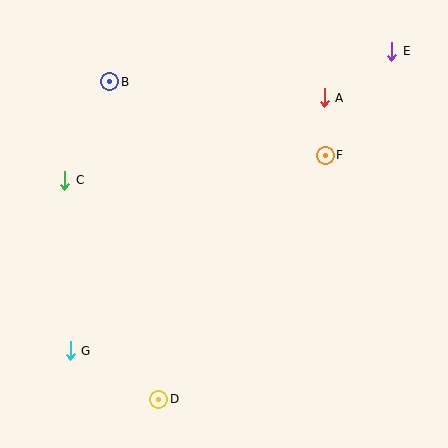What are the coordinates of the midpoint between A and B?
The midpoint between A and B is at (217, 90).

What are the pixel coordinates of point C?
Point C is at (64, 180).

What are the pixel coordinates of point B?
Point B is at (110, 82).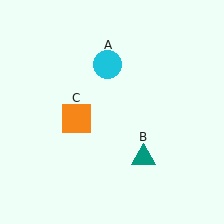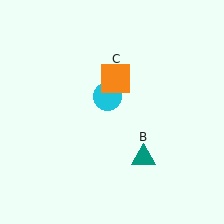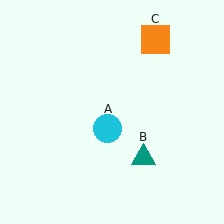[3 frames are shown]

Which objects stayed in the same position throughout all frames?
Teal triangle (object B) remained stationary.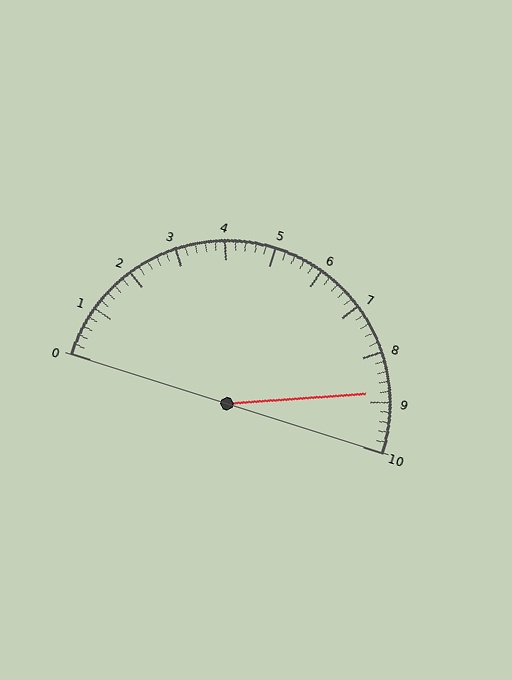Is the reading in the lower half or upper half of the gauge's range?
The reading is in the upper half of the range (0 to 10).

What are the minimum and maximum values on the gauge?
The gauge ranges from 0 to 10.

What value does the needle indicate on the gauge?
The needle indicates approximately 8.8.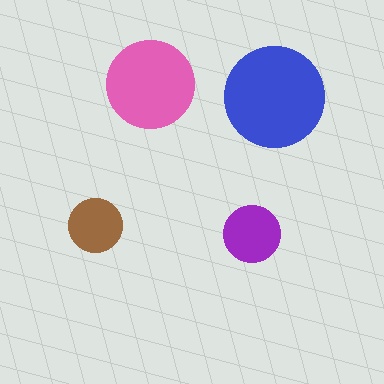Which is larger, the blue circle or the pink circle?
The blue one.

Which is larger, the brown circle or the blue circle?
The blue one.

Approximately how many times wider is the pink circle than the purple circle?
About 1.5 times wider.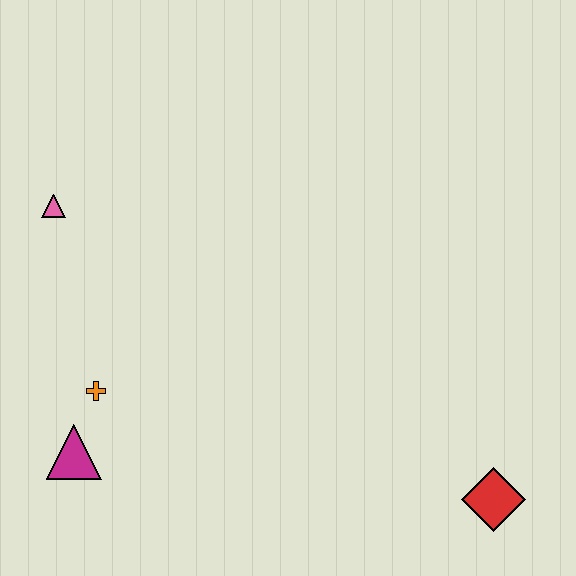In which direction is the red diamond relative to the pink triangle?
The red diamond is to the right of the pink triangle.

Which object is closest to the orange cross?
The magenta triangle is closest to the orange cross.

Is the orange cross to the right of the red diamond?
No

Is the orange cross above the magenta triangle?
Yes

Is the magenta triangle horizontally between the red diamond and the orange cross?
No